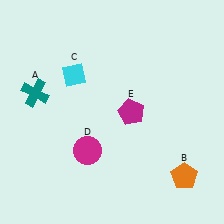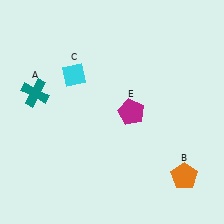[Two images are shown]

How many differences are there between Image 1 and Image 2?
There is 1 difference between the two images.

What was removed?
The magenta circle (D) was removed in Image 2.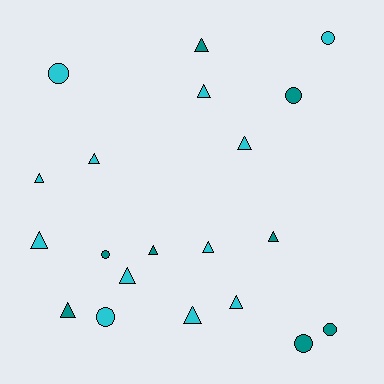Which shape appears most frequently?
Triangle, with 13 objects.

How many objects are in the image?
There are 20 objects.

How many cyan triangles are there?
There are 9 cyan triangles.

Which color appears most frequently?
Cyan, with 12 objects.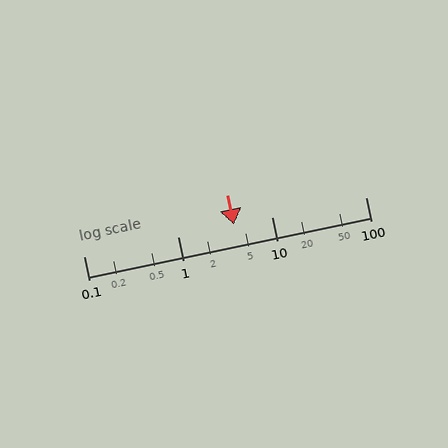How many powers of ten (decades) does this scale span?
The scale spans 3 decades, from 0.1 to 100.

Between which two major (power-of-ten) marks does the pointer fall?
The pointer is between 1 and 10.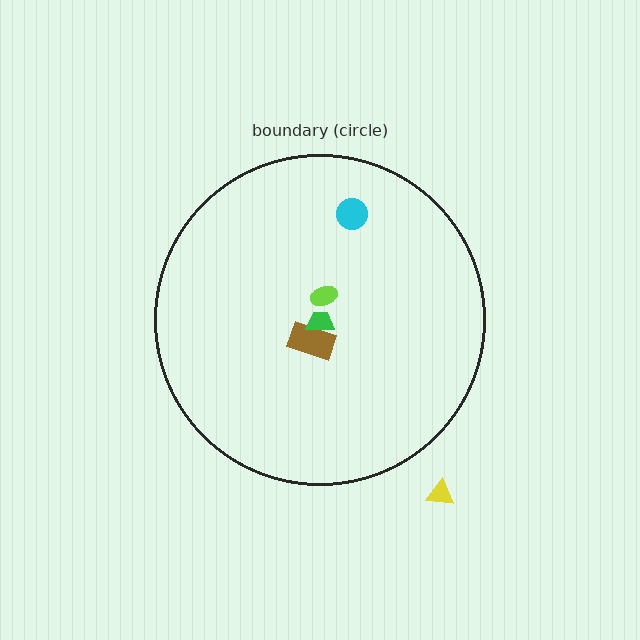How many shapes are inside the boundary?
4 inside, 1 outside.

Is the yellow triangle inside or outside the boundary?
Outside.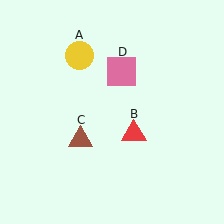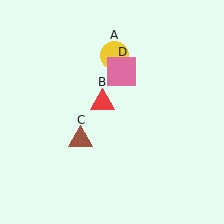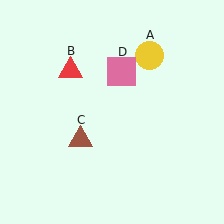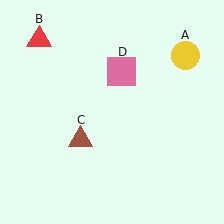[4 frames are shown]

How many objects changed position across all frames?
2 objects changed position: yellow circle (object A), red triangle (object B).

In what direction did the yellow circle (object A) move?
The yellow circle (object A) moved right.